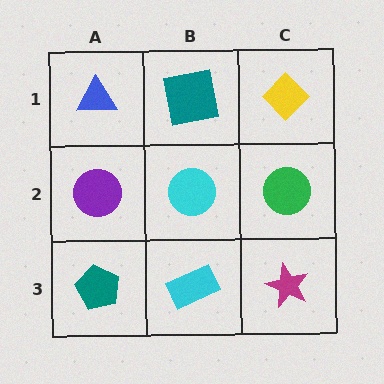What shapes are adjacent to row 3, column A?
A purple circle (row 2, column A), a cyan rectangle (row 3, column B).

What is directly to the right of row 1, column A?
A teal square.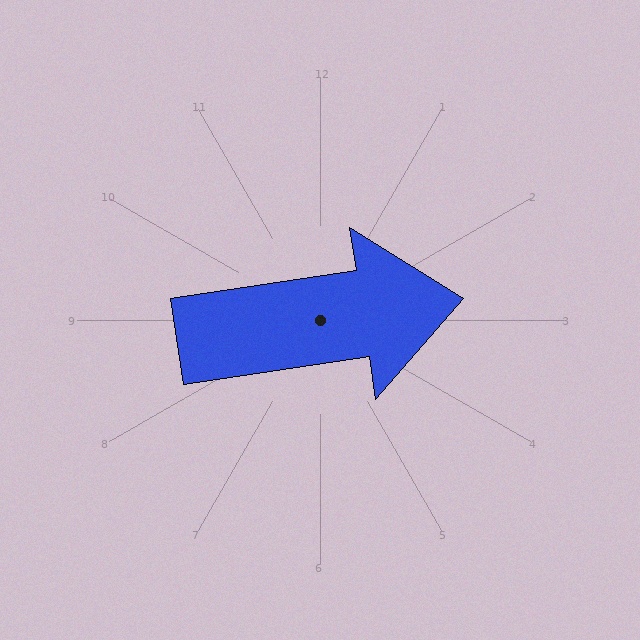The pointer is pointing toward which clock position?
Roughly 3 o'clock.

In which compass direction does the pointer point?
East.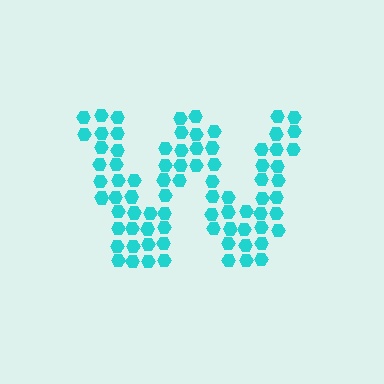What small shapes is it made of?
It is made of small hexagons.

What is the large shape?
The large shape is the letter W.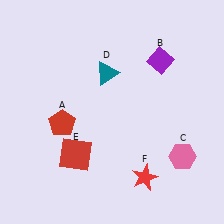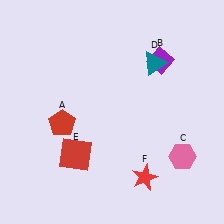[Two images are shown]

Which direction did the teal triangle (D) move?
The teal triangle (D) moved right.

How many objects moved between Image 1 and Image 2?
1 object moved between the two images.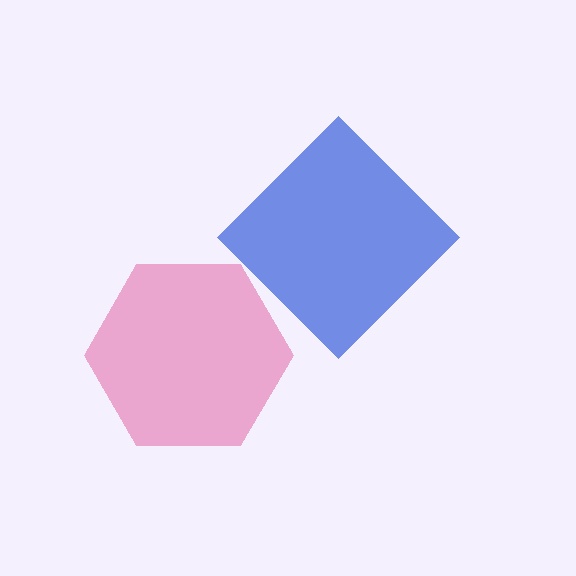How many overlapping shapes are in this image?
There are 2 overlapping shapes in the image.